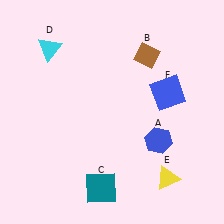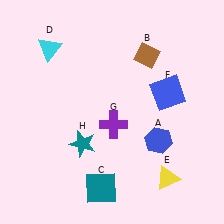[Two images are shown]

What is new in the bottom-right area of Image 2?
A purple cross (G) was added in the bottom-right area of Image 2.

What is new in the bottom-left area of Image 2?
A teal star (H) was added in the bottom-left area of Image 2.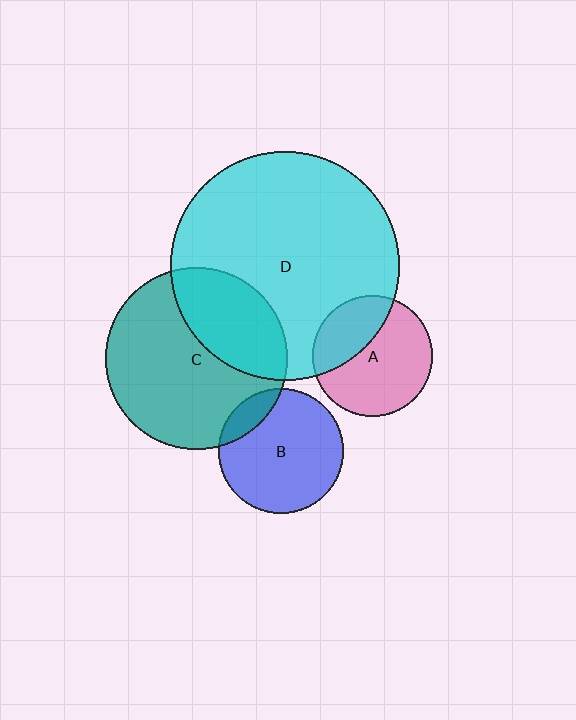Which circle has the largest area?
Circle D (cyan).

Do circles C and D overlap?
Yes.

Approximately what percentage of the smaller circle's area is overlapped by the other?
Approximately 35%.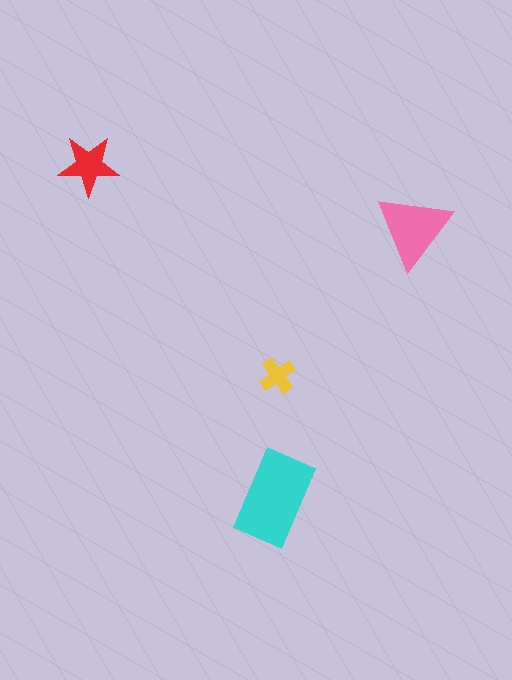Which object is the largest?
The cyan rectangle.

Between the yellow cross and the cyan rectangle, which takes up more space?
The cyan rectangle.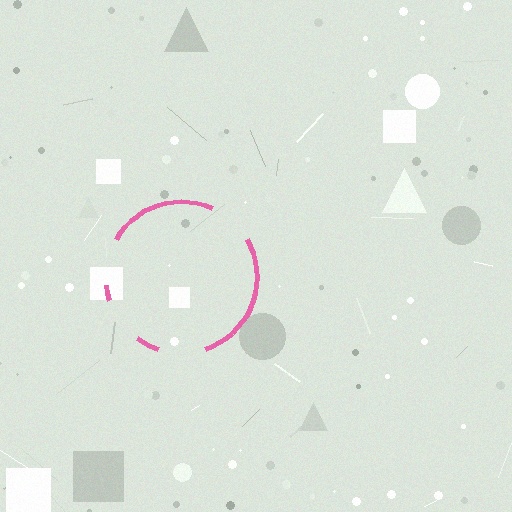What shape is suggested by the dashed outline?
The dashed outline suggests a circle.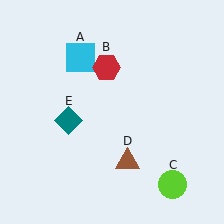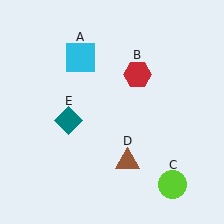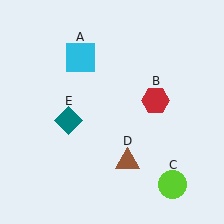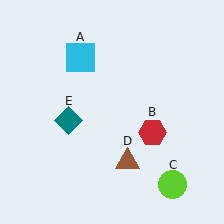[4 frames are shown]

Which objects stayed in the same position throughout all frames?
Cyan square (object A) and lime circle (object C) and brown triangle (object D) and teal diamond (object E) remained stationary.